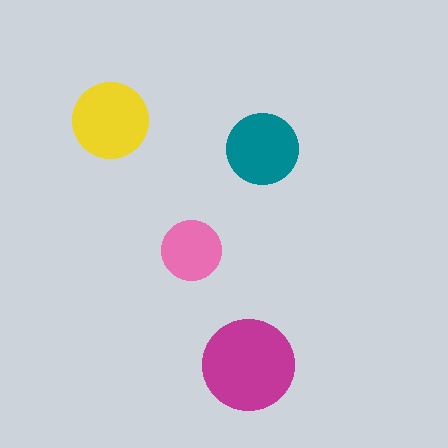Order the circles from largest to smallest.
the magenta one, the yellow one, the teal one, the pink one.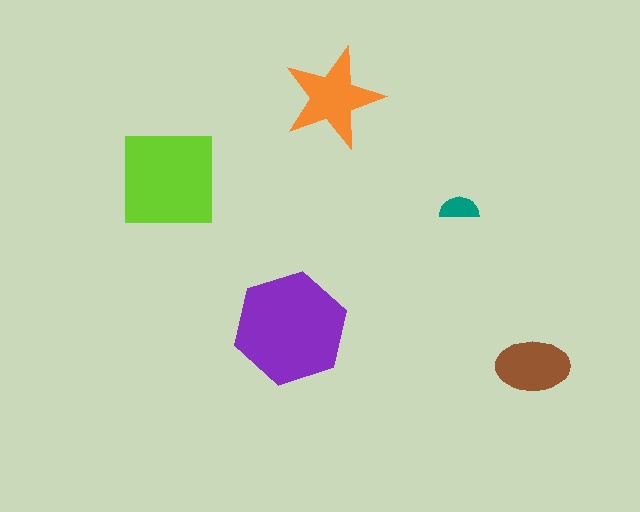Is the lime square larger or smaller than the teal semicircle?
Larger.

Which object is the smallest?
The teal semicircle.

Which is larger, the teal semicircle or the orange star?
The orange star.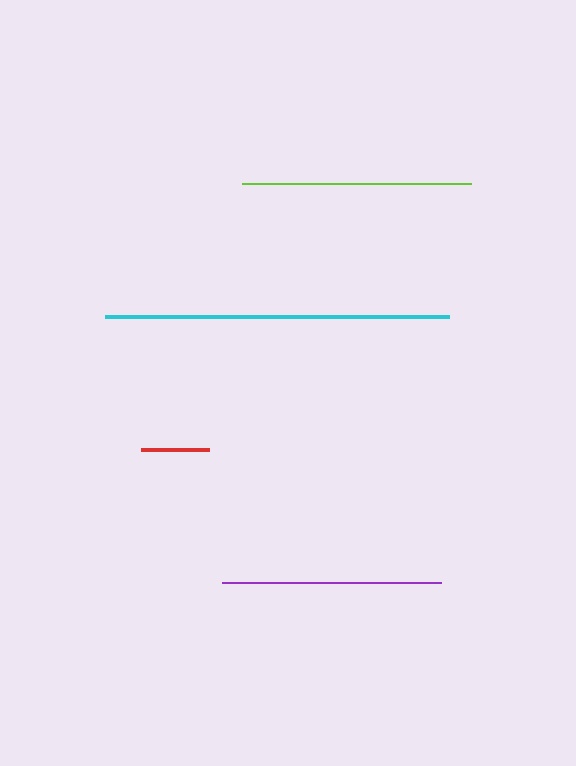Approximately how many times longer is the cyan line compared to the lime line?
The cyan line is approximately 1.5 times the length of the lime line.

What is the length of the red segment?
The red segment is approximately 69 pixels long.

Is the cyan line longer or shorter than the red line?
The cyan line is longer than the red line.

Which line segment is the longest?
The cyan line is the longest at approximately 344 pixels.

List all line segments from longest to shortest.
From longest to shortest: cyan, lime, purple, red.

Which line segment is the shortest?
The red line is the shortest at approximately 69 pixels.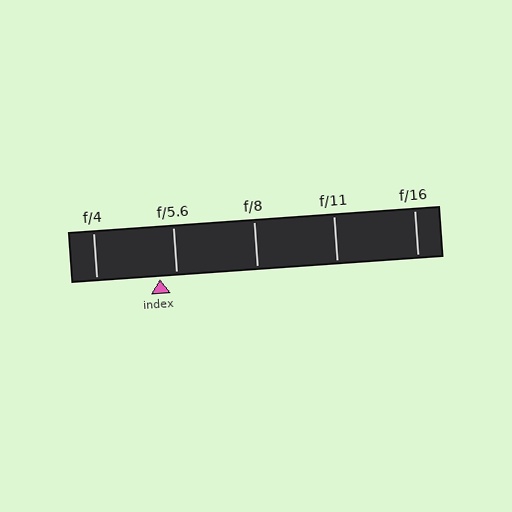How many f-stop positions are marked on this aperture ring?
There are 5 f-stop positions marked.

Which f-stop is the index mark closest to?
The index mark is closest to f/5.6.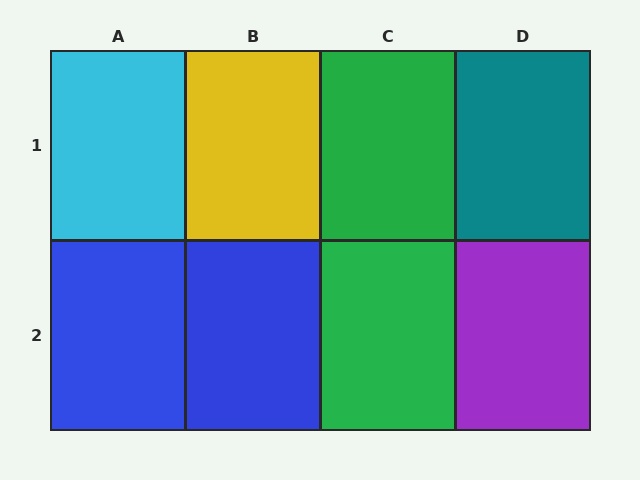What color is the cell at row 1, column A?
Cyan.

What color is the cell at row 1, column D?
Teal.